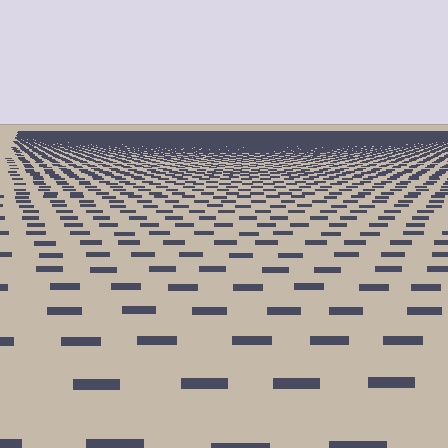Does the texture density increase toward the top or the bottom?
Density increases toward the top.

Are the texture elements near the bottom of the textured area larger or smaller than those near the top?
Larger. Near the bottom, elements are closer to the viewer and appear at a bigger on-screen size.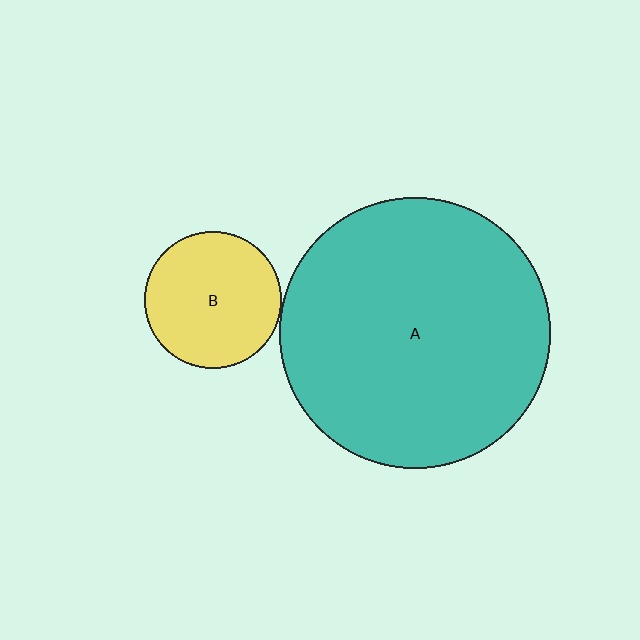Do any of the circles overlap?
No, none of the circles overlap.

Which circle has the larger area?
Circle A (teal).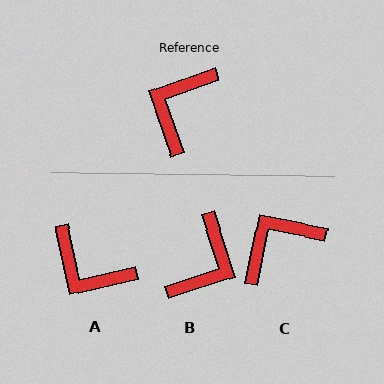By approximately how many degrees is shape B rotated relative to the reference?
Approximately 179 degrees counter-clockwise.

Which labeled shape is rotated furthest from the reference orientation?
B, about 179 degrees away.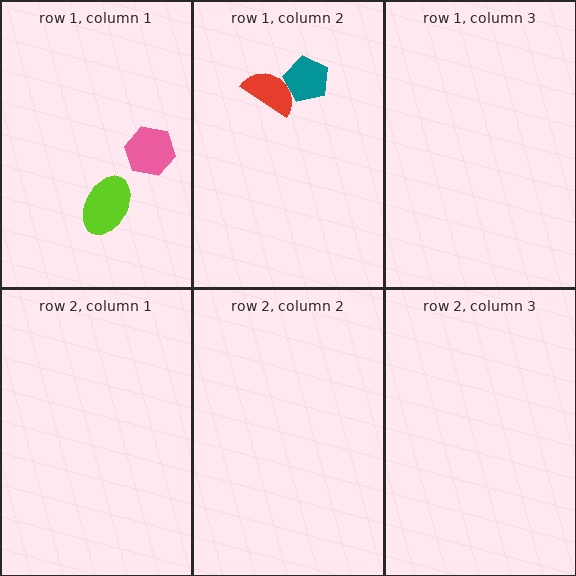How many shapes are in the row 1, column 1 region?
2.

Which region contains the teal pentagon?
The row 1, column 2 region.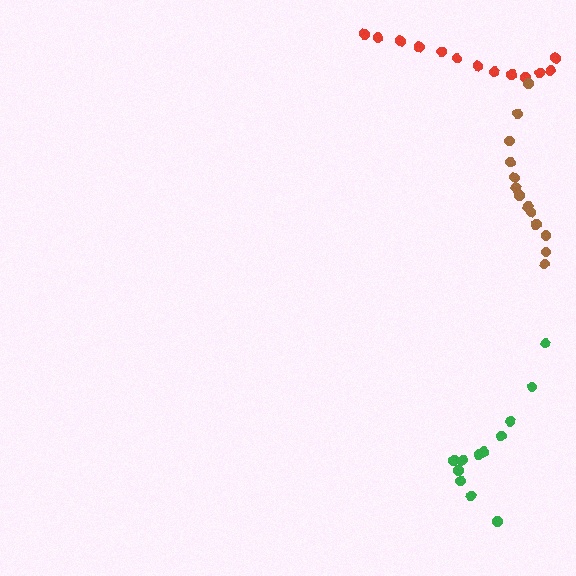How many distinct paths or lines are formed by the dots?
There are 3 distinct paths.